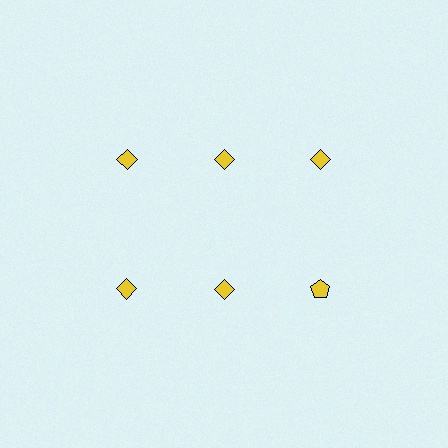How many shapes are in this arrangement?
There are 6 shapes arranged in a grid pattern.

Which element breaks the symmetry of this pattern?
The yellow pentagon in the second row, center column breaks the symmetry. All other shapes are yellow diamonds.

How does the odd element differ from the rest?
It has a different shape: pentagon instead of diamond.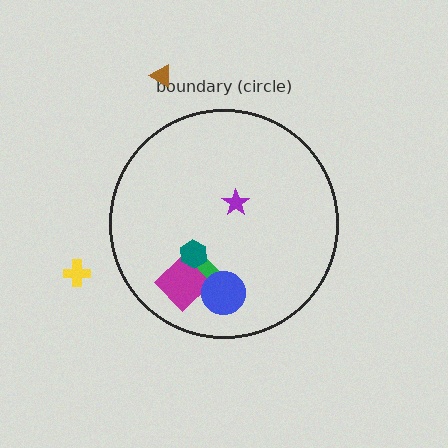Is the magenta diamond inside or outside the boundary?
Inside.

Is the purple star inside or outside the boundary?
Inside.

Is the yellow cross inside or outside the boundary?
Outside.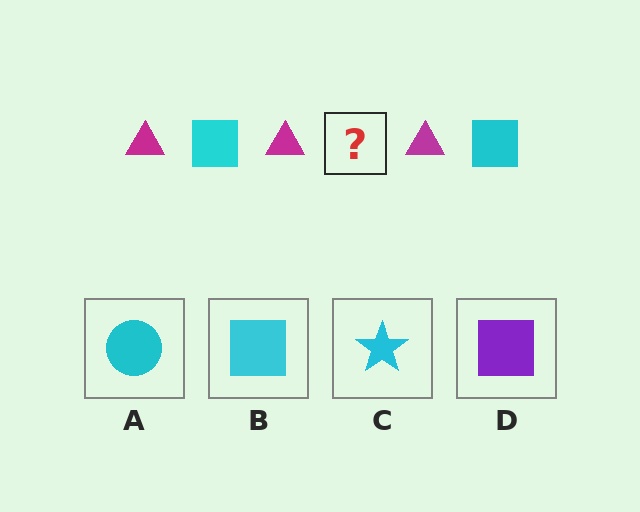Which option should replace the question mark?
Option B.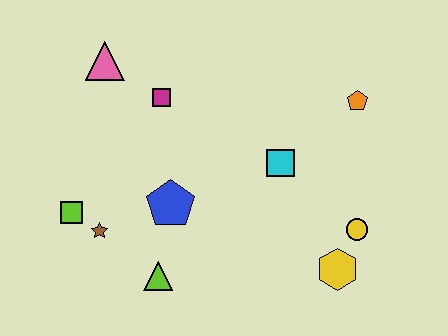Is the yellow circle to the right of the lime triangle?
Yes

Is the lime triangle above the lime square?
No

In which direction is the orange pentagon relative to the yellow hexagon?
The orange pentagon is above the yellow hexagon.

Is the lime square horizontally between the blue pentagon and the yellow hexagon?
No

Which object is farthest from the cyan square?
The lime square is farthest from the cyan square.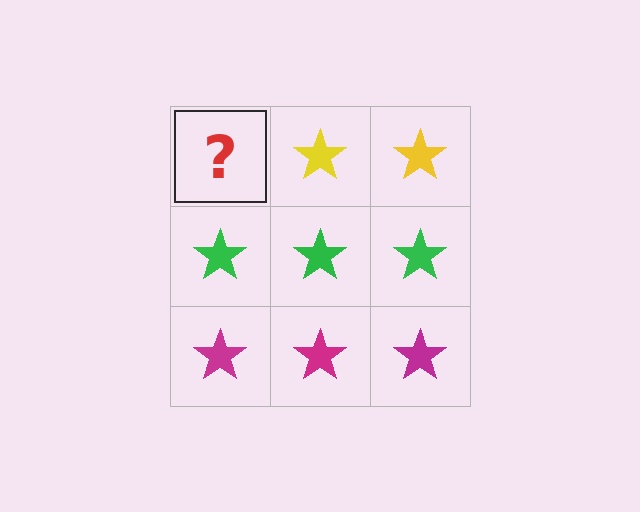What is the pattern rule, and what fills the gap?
The rule is that each row has a consistent color. The gap should be filled with a yellow star.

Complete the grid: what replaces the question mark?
The question mark should be replaced with a yellow star.